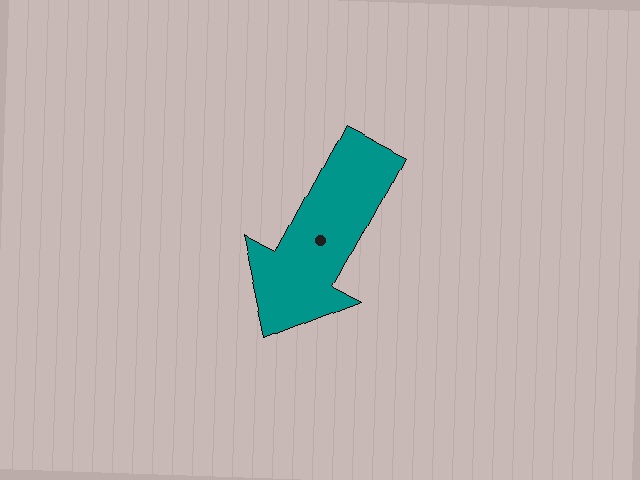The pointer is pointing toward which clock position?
Roughly 7 o'clock.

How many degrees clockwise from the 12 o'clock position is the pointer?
Approximately 208 degrees.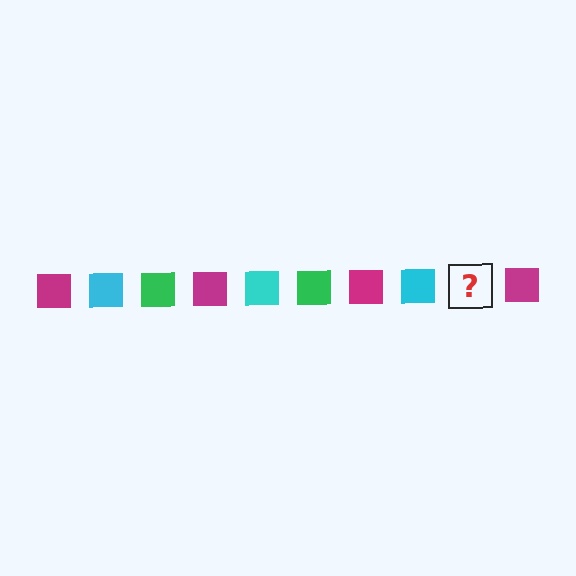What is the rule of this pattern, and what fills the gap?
The rule is that the pattern cycles through magenta, cyan, green squares. The gap should be filled with a green square.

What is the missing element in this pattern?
The missing element is a green square.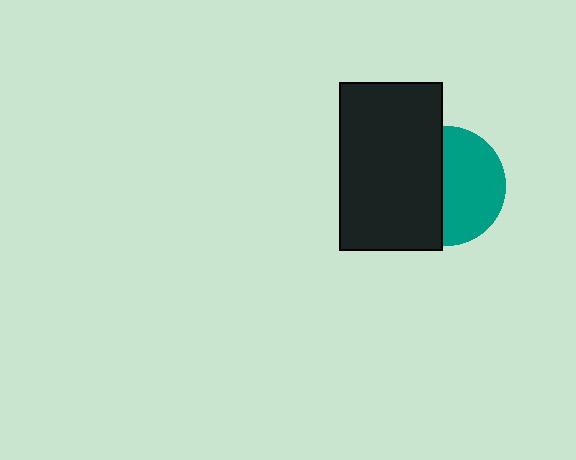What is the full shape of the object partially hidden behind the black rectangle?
The partially hidden object is a teal circle.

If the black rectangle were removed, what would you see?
You would see the complete teal circle.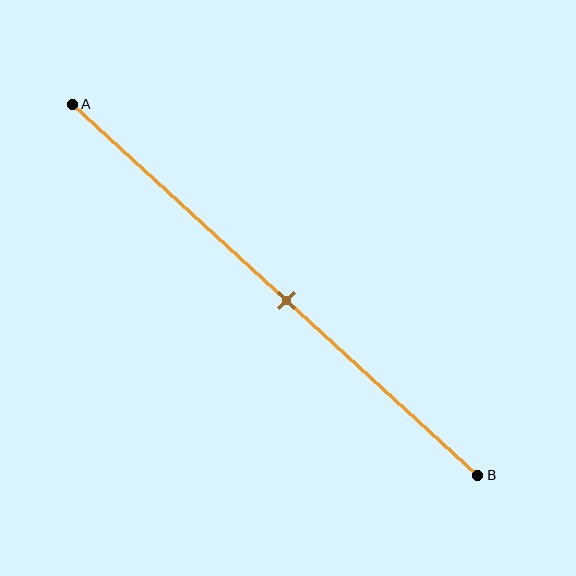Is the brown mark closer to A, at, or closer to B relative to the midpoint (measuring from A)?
The brown mark is approximately at the midpoint of segment AB.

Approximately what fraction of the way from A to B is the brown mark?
The brown mark is approximately 55% of the way from A to B.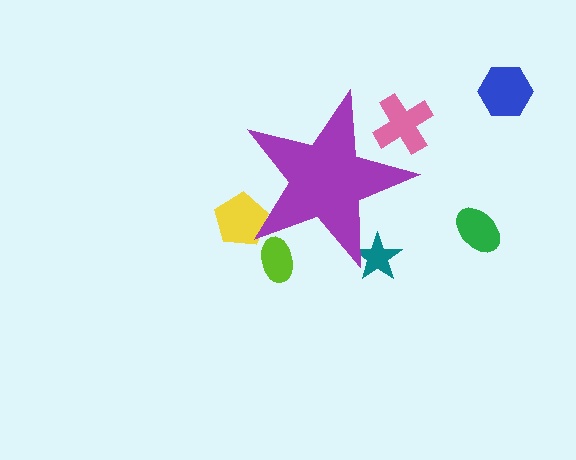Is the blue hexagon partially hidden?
No, the blue hexagon is fully visible.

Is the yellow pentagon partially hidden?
Yes, the yellow pentagon is partially hidden behind the purple star.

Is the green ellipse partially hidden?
No, the green ellipse is fully visible.